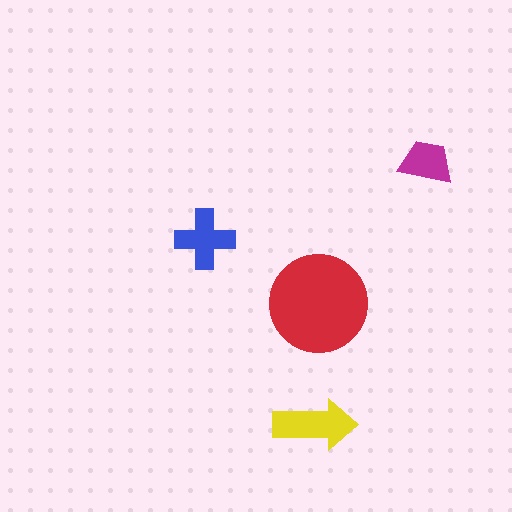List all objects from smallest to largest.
The magenta trapezoid, the blue cross, the yellow arrow, the red circle.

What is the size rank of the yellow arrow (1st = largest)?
2nd.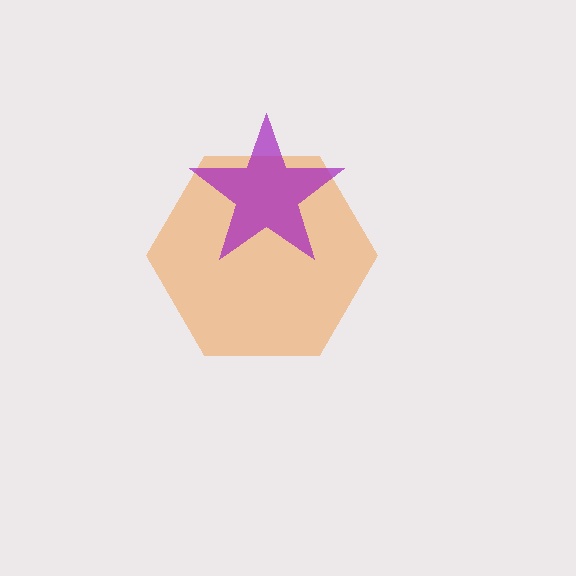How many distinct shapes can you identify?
There are 2 distinct shapes: an orange hexagon, a purple star.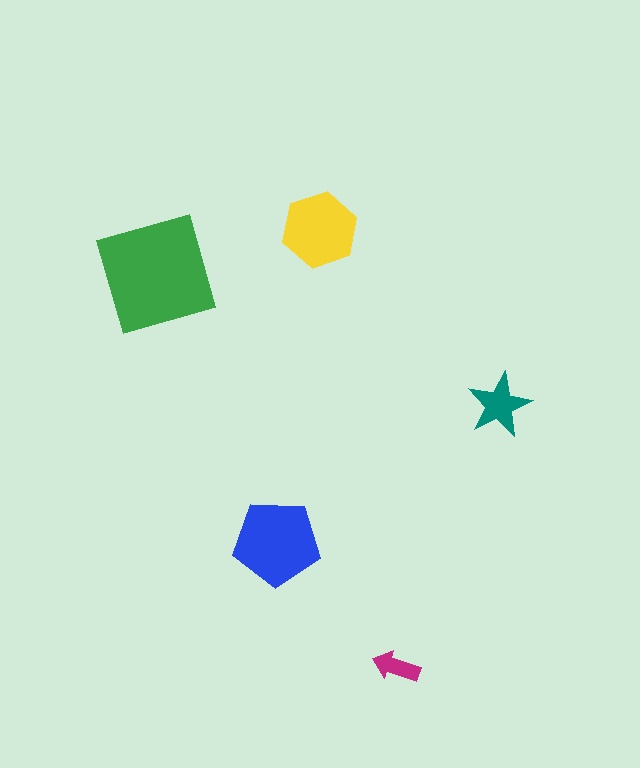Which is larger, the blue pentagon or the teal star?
The blue pentagon.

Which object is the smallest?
The magenta arrow.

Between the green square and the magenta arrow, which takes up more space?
The green square.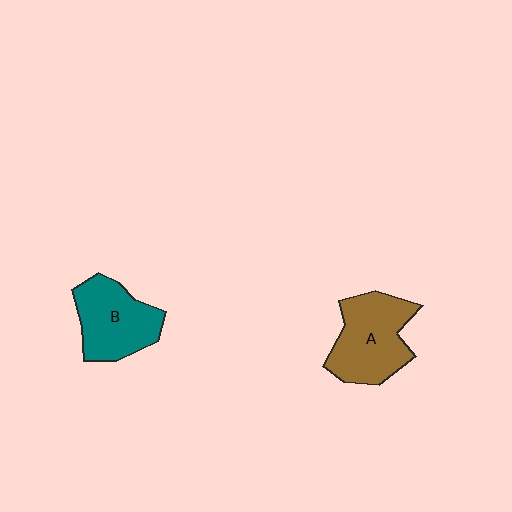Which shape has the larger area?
Shape A (brown).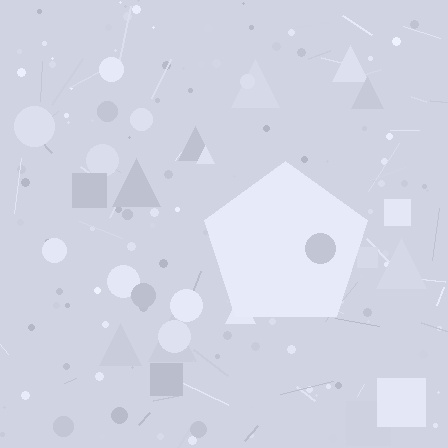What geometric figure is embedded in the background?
A pentagon is embedded in the background.